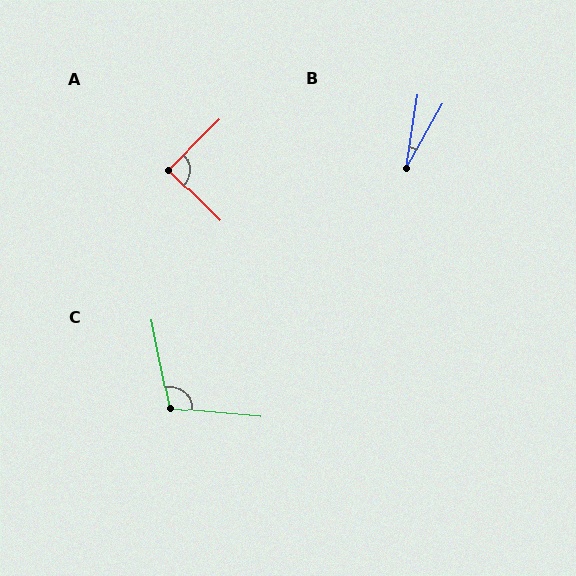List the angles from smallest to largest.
B (21°), A (89°), C (106°).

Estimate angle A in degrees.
Approximately 89 degrees.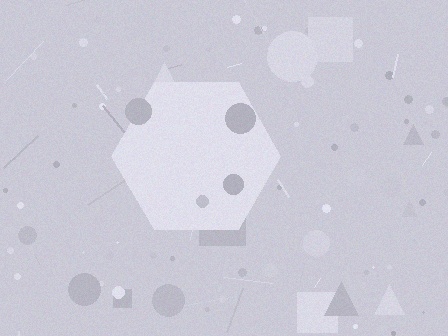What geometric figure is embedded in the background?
A hexagon is embedded in the background.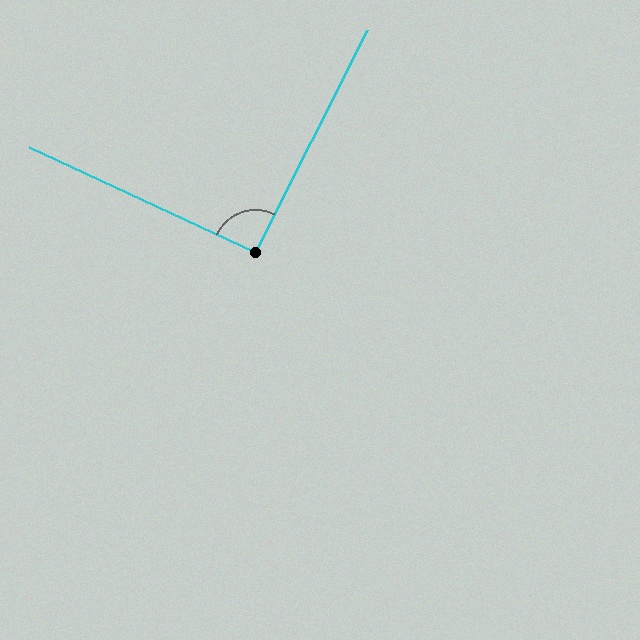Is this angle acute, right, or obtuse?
It is approximately a right angle.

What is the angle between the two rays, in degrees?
Approximately 92 degrees.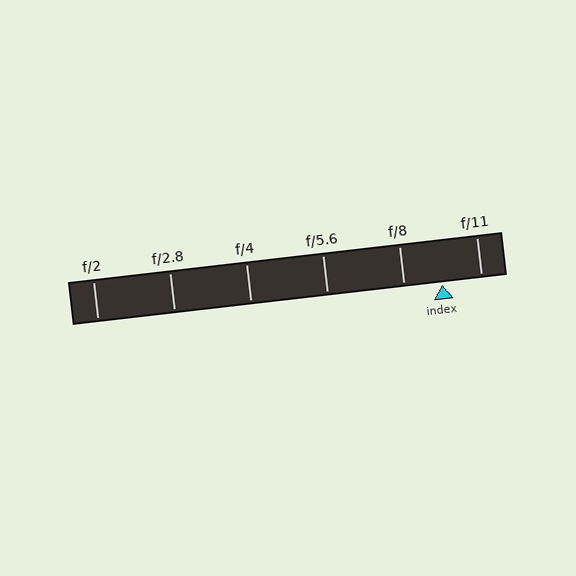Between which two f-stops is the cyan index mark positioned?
The index mark is between f/8 and f/11.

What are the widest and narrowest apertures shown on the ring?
The widest aperture shown is f/2 and the narrowest is f/11.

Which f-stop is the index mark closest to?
The index mark is closest to f/8.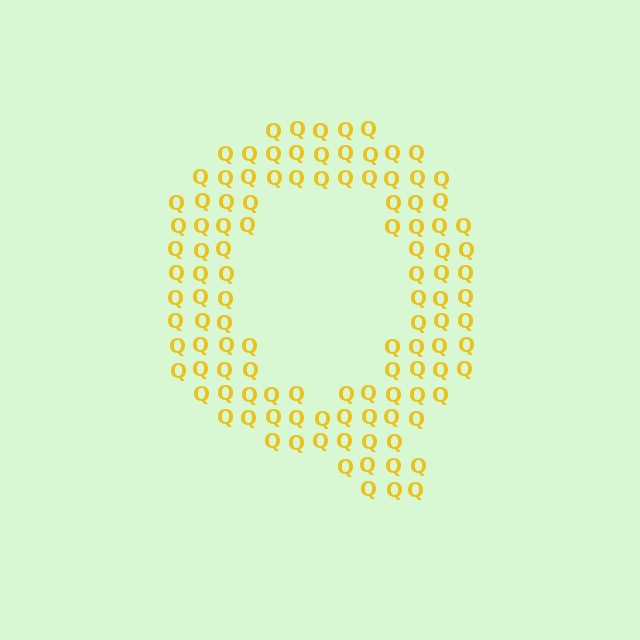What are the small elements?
The small elements are letter Q's.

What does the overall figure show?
The overall figure shows the letter Q.